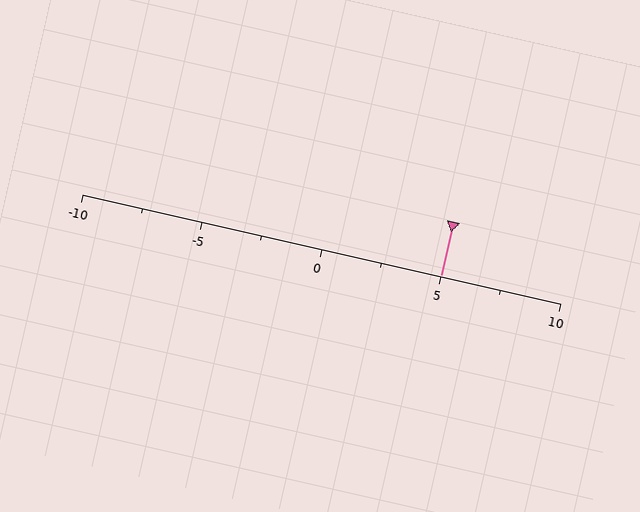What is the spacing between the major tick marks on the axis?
The major ticks are spaced 5 apart.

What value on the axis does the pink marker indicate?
The marker indicates approximately 5.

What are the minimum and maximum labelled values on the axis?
The axis runs from -10 to 10.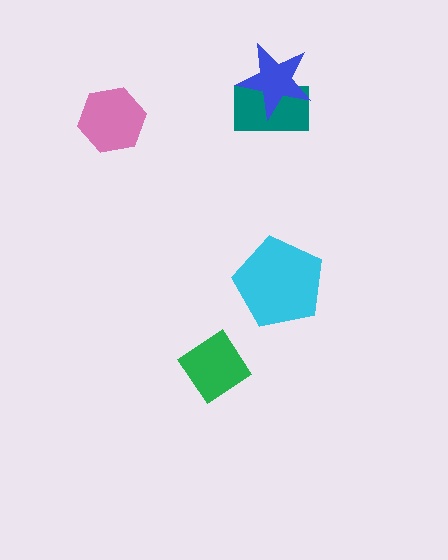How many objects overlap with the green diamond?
0 objects overlap with the green diamond.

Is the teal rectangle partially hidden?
Yes, it is partially covered by another shape.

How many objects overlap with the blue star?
1 object overlaps with the blue star.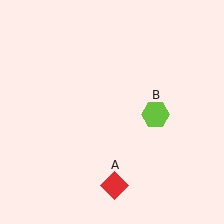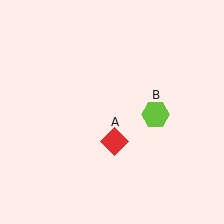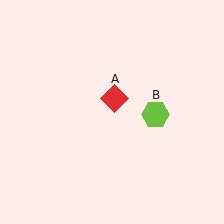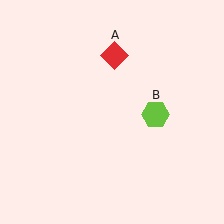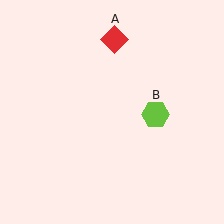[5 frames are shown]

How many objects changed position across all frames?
1 object changed position: red diamond (object A).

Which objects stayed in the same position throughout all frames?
Lime hexagon (object B) remained stationary.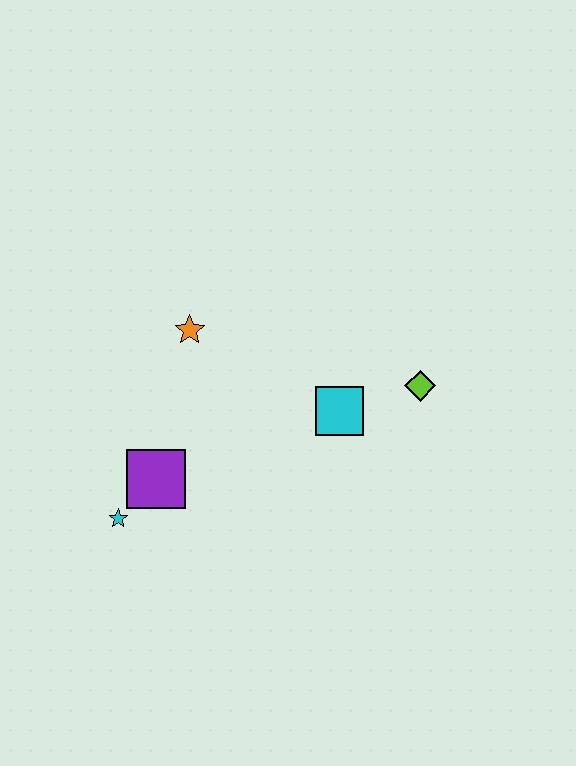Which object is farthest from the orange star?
The lime diamond is farthest from the orange star.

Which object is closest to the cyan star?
The purple square is closest to the cyan star.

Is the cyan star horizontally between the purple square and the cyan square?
No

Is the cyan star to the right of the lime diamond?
No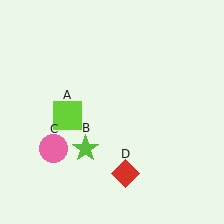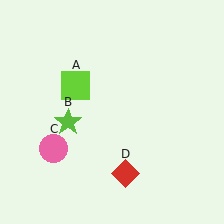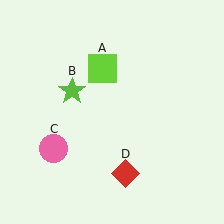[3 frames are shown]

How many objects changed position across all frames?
2 objects changed position: lime square (object A), lime star (object B).